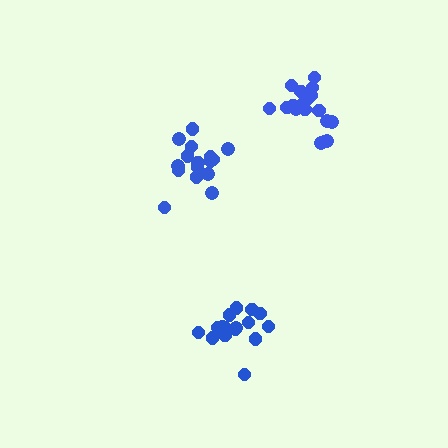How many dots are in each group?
Group 1: 17 dots, Group 2: 16 dots, Group 3: 18 dots (51 total).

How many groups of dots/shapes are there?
There are 3 groups.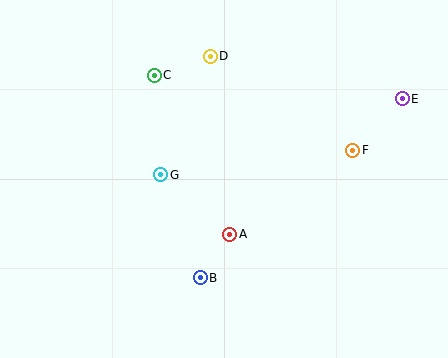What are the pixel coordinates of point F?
Point F is at (353, 150).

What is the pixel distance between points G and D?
The distance between G and D is 128 pixels.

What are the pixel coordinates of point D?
Point D is at (210, 56).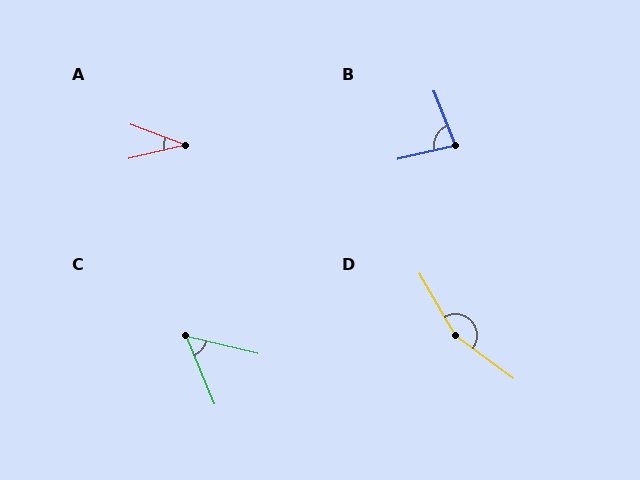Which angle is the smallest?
A, at approximately 34 degrees.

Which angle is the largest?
D, at approximately 157 degrees.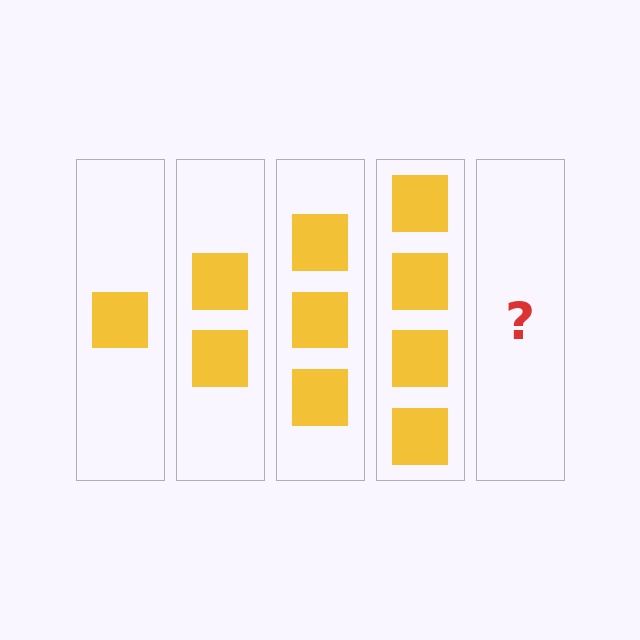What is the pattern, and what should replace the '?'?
The pattern is that each step adds one more square. The '?' should be 5 squares.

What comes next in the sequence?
The next element should be 5 squares.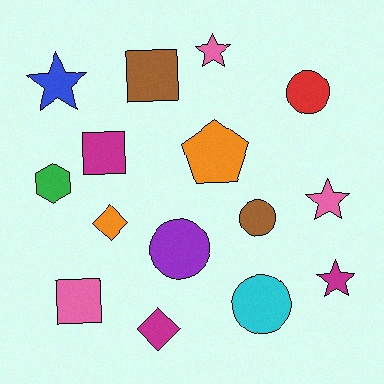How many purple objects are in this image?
There is 1 purple object.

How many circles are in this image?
There are 4 circles.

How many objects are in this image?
There are 15 objects.